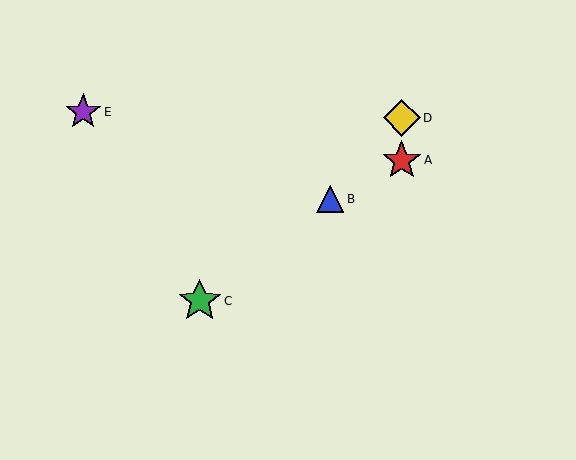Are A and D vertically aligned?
Yes, both are at x≈402.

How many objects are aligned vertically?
2 objects (A, D) are aligned vertically.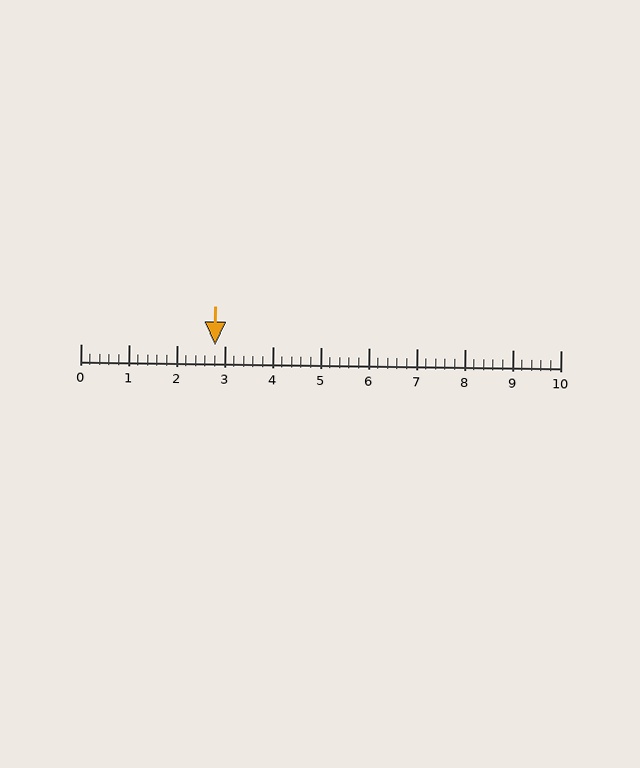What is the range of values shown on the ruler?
The ruler shows values from 0 to 10.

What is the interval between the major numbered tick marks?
The major tick marks are spaced 1 units apart.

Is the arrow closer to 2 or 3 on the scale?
The arrow is closer to 3.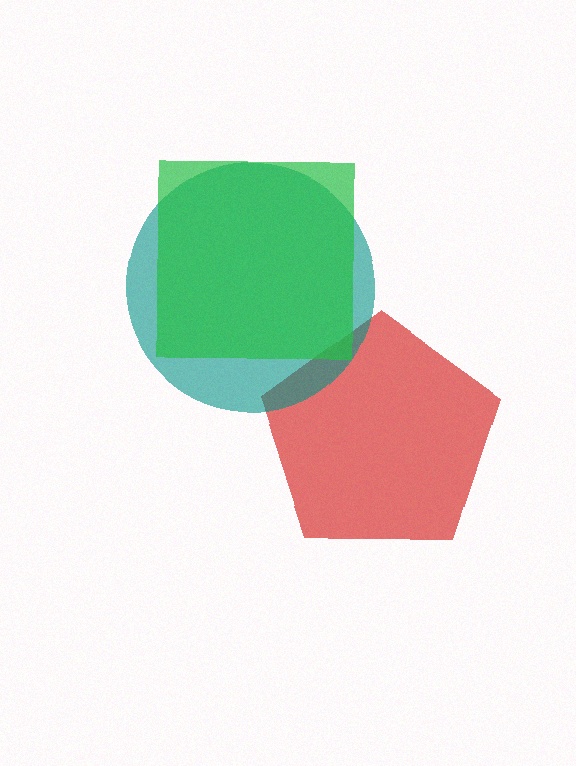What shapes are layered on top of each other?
The layered shapes are: a red pentagon, a teal circle, a green square.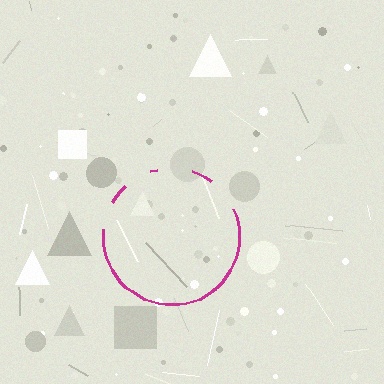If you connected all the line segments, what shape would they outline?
They would outline a circle.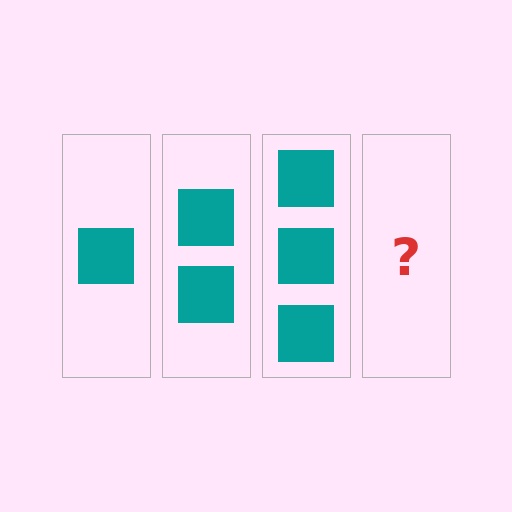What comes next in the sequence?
The next element should be 4 squares.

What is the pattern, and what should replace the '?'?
The pattern is that each step adds one more square. The '?' should be 4 squares.